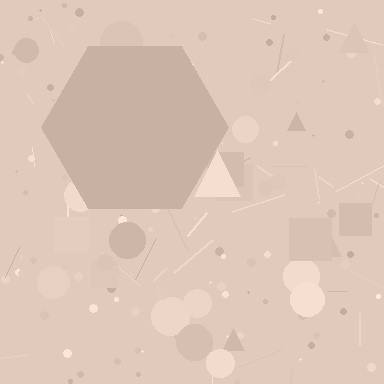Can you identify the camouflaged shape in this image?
The camouflaged shape is a hexagon.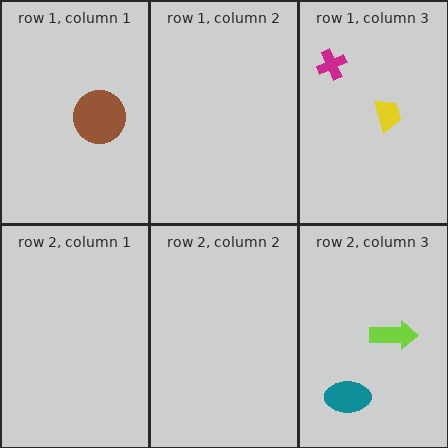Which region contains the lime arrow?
The row 2, column 3 region.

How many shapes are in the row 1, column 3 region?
2.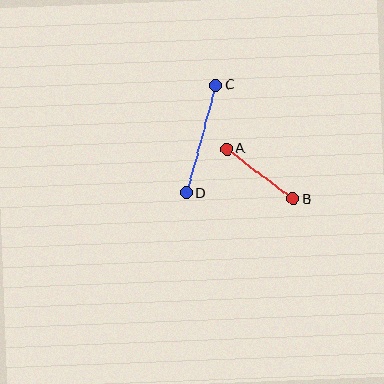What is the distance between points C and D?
The distance is approximately 112 pixels.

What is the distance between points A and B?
The distance is approximately 84 pixels.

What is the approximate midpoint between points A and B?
The midpoint is at approximately (260, 174) pixels.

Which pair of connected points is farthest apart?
Points C and D are farthest apart.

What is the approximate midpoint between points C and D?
The midpoint is at approximately (201, 139) pixels.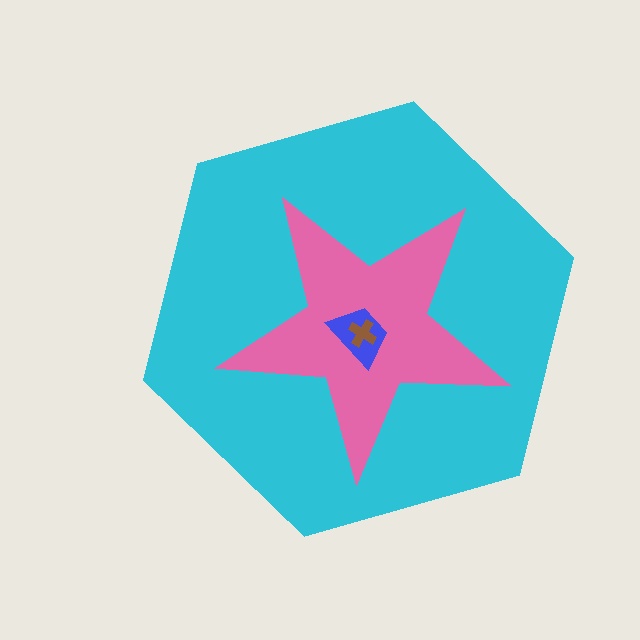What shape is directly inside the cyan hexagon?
The pink star.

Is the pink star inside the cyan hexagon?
Yes.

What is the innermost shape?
The brown cross.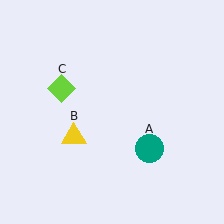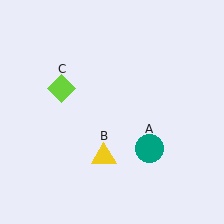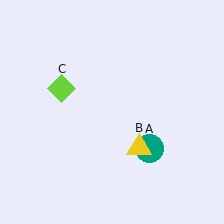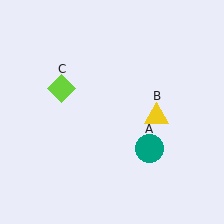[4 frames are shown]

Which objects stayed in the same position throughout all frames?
Teal circle (object A) and lime diamond (object C) remained stationary.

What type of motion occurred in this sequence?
The yellow triangle (object B) rotated counterclockwise around the center of the scene.